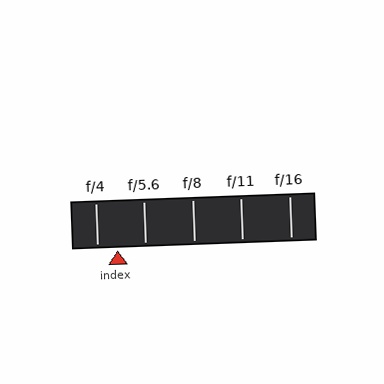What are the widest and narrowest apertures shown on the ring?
The widest aperture shown is f/4 and the narrowest is f/16.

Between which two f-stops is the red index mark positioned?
The index mark is between f/4 and f/5.6.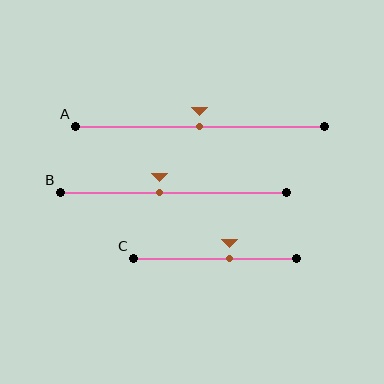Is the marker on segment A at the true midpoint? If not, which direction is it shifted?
Yes, the marker on segment A is at the true midpoint.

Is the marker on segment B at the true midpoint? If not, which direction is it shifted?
No, the marker on segment B is shifted to the left by about 6% of the segment length.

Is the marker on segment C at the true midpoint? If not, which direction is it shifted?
No, the marker on segment C is shifted to the right by about 9% of the segment length.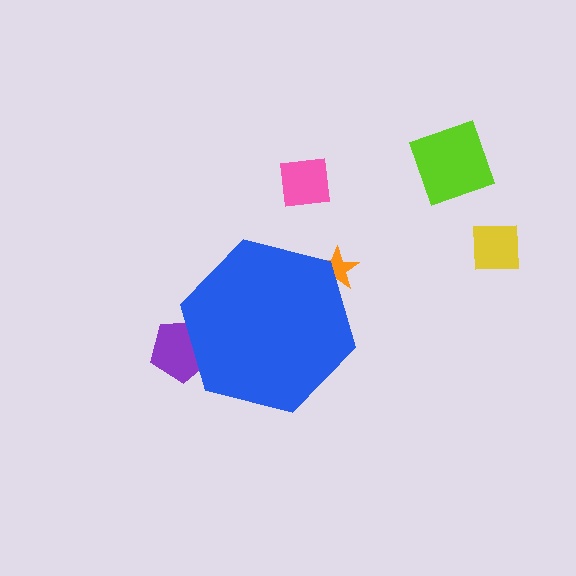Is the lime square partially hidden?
No, the lime square is fully visible.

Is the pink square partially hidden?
No, the pink square is fully visible.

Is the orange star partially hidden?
Yes, the orange star is partially hidden behind the blue hexagon.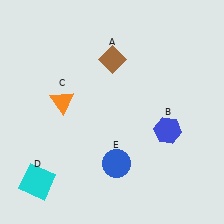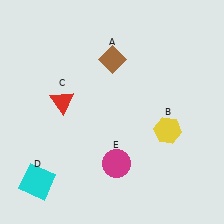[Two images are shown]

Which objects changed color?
B changed from blue to yellow. C changed from orange to red. E changed from blue to magenta.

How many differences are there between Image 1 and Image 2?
There are 3 differences between the two images.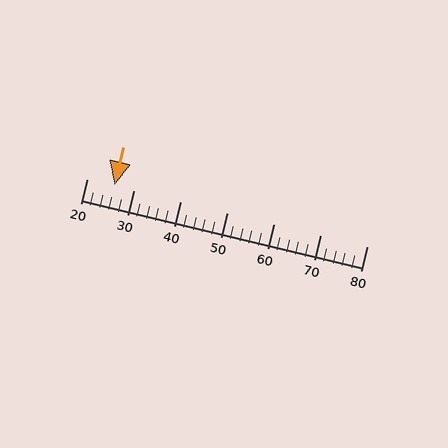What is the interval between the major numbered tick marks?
The major tick marks are spaced 10 units apart.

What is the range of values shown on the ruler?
The ruler shows values from 20 to 80.